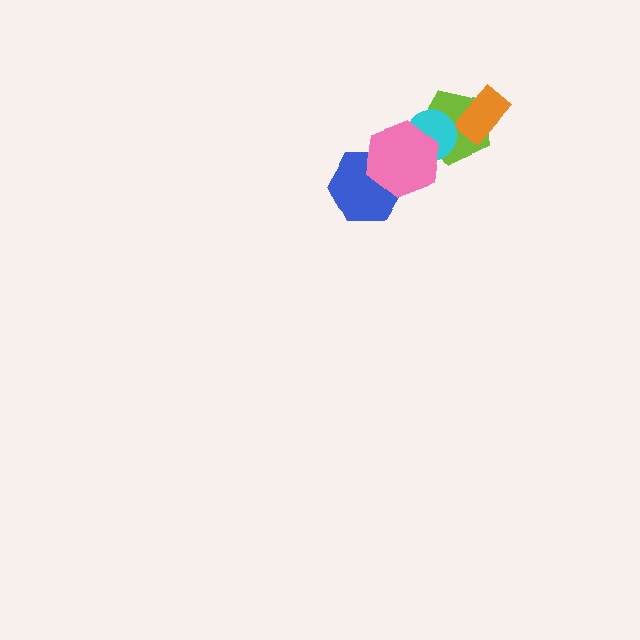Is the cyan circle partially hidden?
Yes, it is partially covered by another shape.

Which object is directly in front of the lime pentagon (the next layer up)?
The orange rectangle is directly in front of the lime pentagon.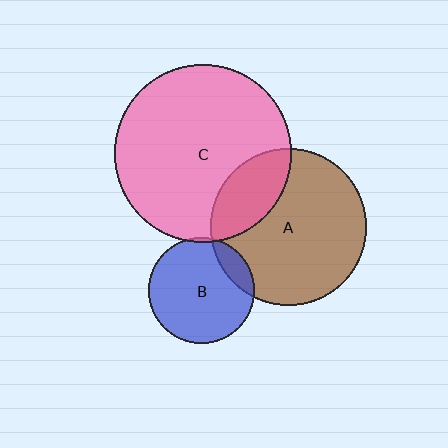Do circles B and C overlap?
Yes.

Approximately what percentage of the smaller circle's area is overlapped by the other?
Approximately 5%.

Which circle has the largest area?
Circle C (pink).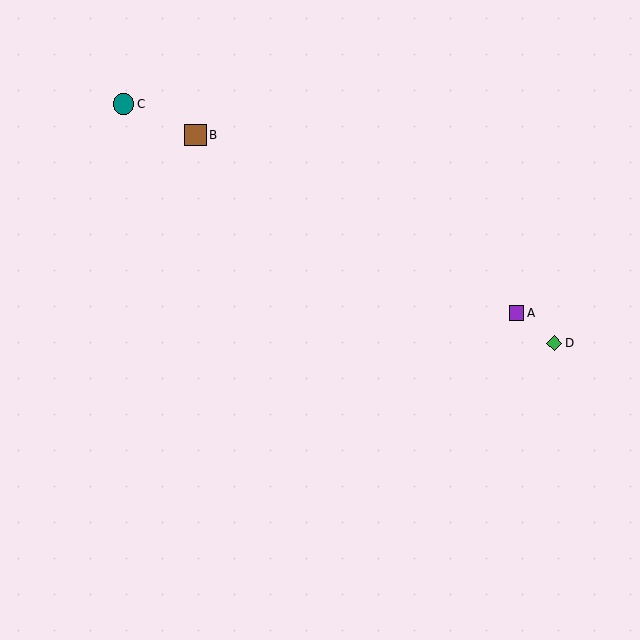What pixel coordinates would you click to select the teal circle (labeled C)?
Click at (124, 104) to select the teal circle C.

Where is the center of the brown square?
The center of the brown square is at (195, 135).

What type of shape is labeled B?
Shape B is a brown square.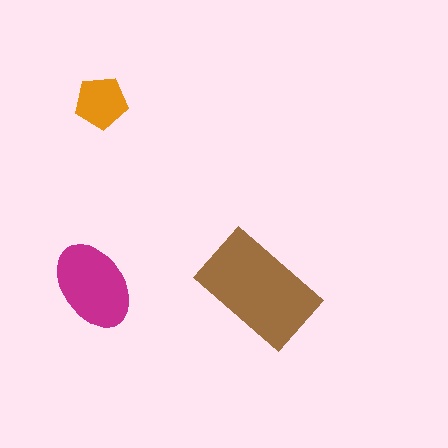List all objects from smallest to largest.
The orange pentagon, the magenta ellipse, the brown rectangle.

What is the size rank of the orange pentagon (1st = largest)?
3rd.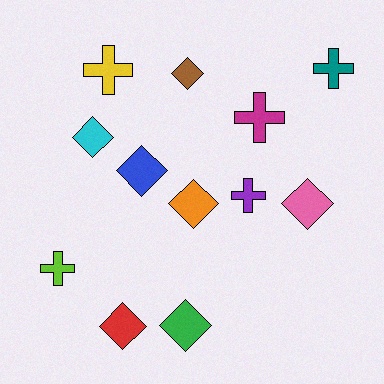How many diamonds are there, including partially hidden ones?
There are 7 diamonds.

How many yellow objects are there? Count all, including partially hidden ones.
There is 1 yellow object.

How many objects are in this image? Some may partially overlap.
There are 12 objects.